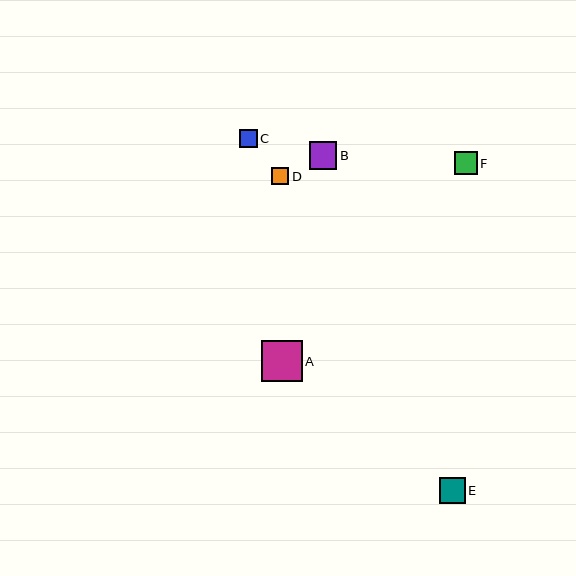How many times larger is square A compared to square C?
Square A is approximately 2.3 times the size of square C.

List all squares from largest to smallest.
From largest to smallest: A, B, E, F, C, D.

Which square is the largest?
Square A is the largest with a size of approximately 41 pixels.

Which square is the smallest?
Square D is the smallest with a size of approximately 17 pixels.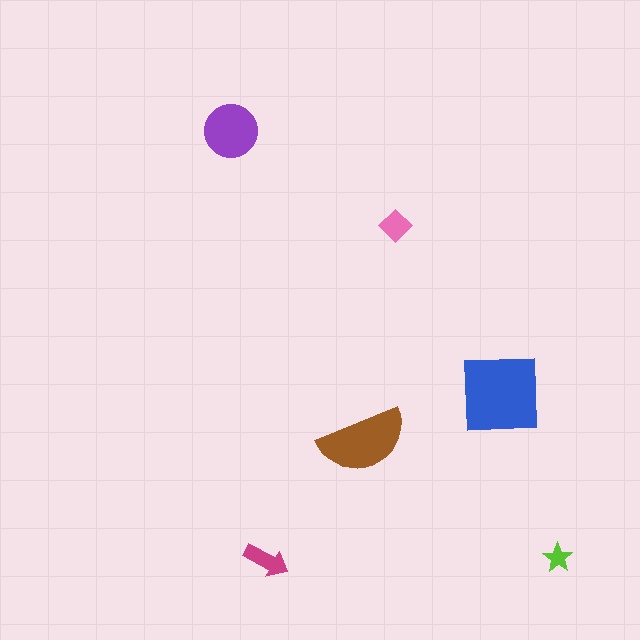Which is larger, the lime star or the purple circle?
The purple circle.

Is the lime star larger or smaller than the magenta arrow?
Smaller.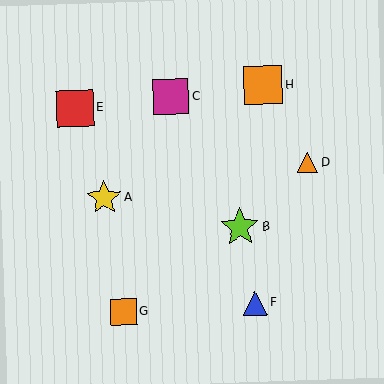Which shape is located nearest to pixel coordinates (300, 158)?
The orange triangle (labeled D) at (308, 163) is nearest to that location.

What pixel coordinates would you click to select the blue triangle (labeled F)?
Click at (255, 303) to select the blue triangle F.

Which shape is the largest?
The orange square (labeled H) is the largest.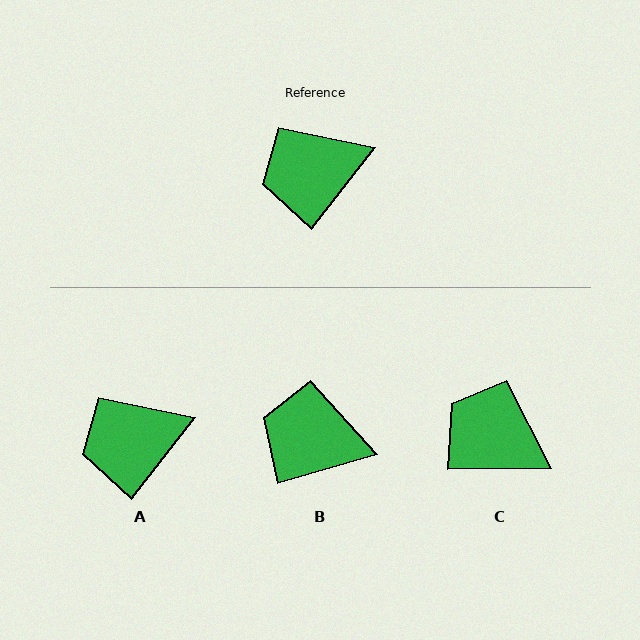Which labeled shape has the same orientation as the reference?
A.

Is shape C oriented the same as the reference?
No, it is off by about 52 degrees.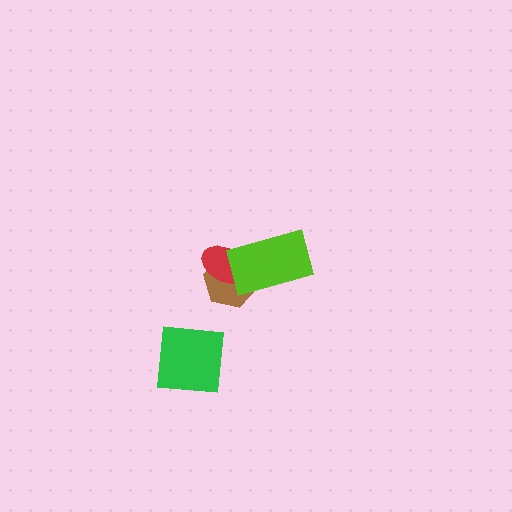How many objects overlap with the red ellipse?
2 objects overlap with the red ellipse.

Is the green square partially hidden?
No, no other shape covers it.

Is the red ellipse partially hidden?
Yes, it is partially covered by another shape.